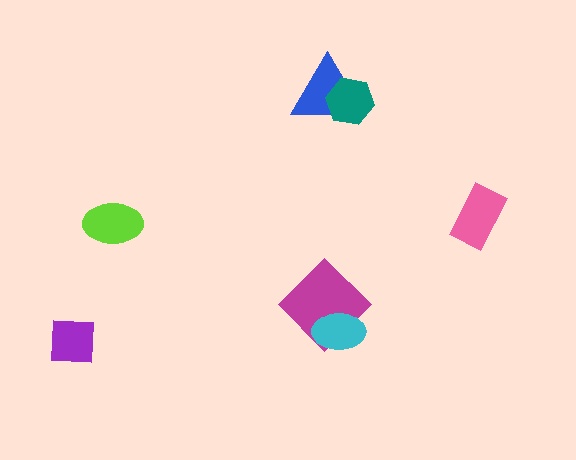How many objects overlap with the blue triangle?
1 object overlaps with the blue triangle.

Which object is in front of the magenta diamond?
The cyan ellipse is in front of the magenta diamond.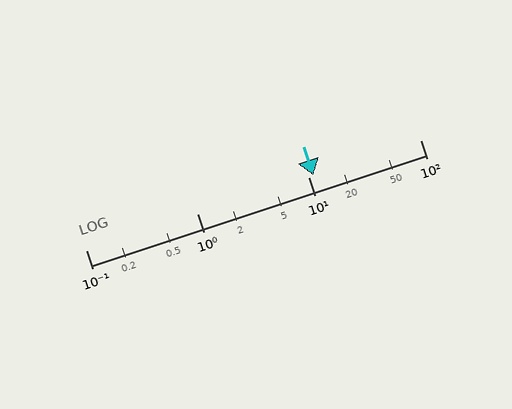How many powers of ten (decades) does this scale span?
The scale spans 3 decades, from 0.1 to 100.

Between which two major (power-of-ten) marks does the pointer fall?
The pointer is between 10 and 100.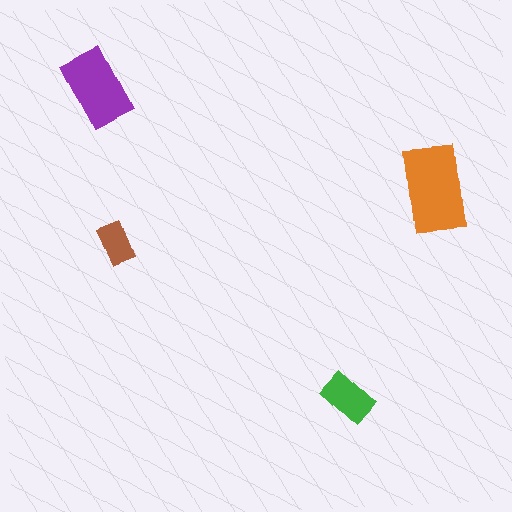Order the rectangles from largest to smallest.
the orange one, the purple one, the green one, the brown one.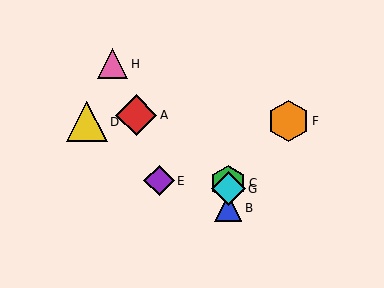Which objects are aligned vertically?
Objects B, C, G are aligned vertically.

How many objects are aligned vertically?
3 objects (B, C, G) are aligned vertically.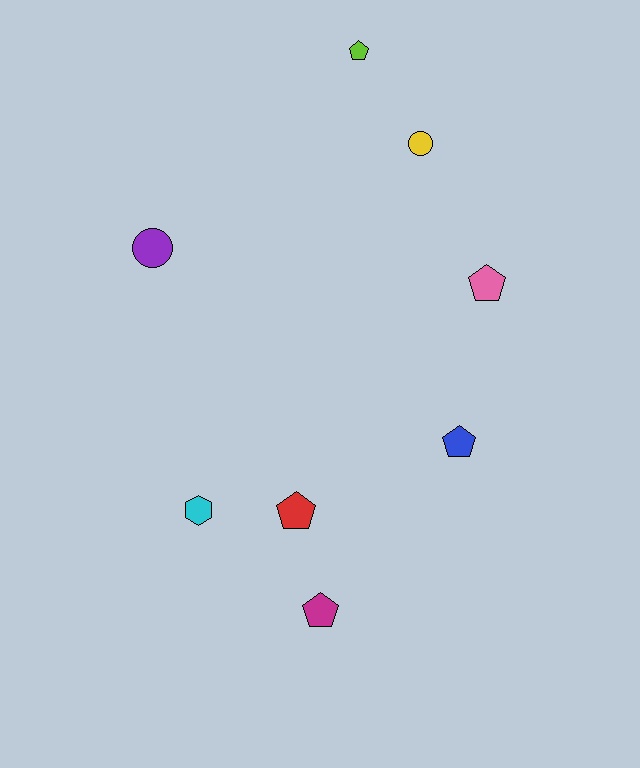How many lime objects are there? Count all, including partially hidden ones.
There is 1 lime object.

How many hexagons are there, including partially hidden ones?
There is 1 hexagon.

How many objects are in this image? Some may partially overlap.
There are 8 objects.